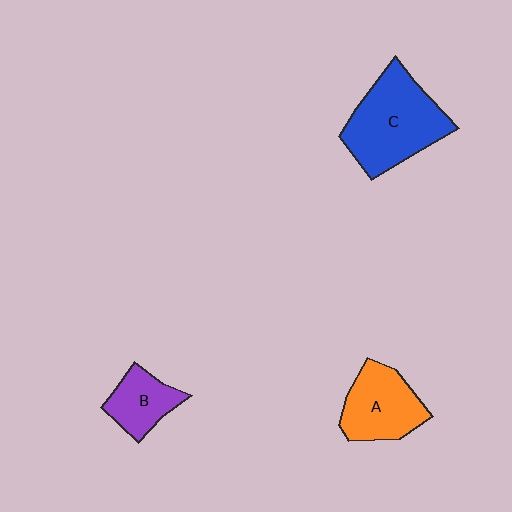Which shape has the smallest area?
Shape B (purple).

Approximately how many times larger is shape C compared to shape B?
Approximately 2.1 times.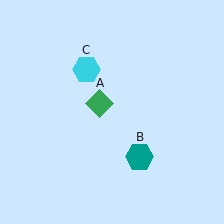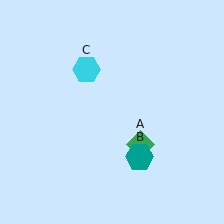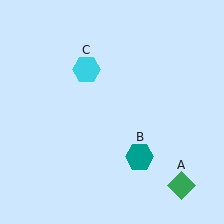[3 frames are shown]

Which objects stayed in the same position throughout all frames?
Teal hexagon (object B) and cyan hexagon (object C) remained stationary.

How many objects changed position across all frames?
1 object changed position: green diamond (object A).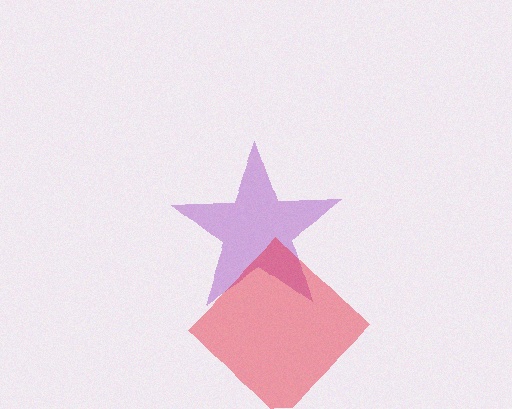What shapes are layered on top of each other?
The layered shapes are: a purple star, a red diamond.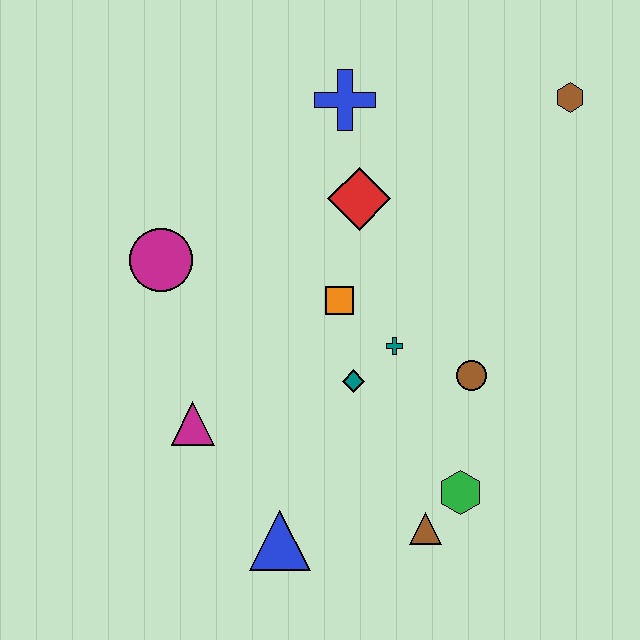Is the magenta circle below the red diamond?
Yes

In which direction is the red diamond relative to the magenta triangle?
The red diamond is above the magenta triangle.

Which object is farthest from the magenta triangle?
The brown hexagon is farthest from the magenta triangle.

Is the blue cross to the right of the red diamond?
No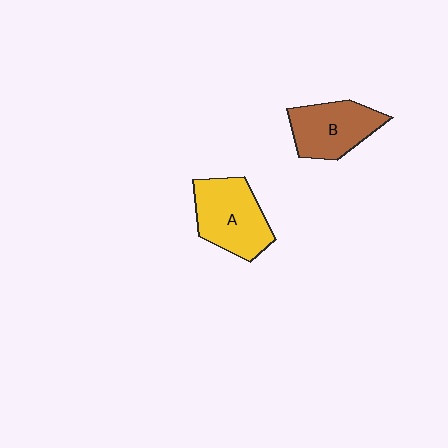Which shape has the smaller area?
Shape B (brown).